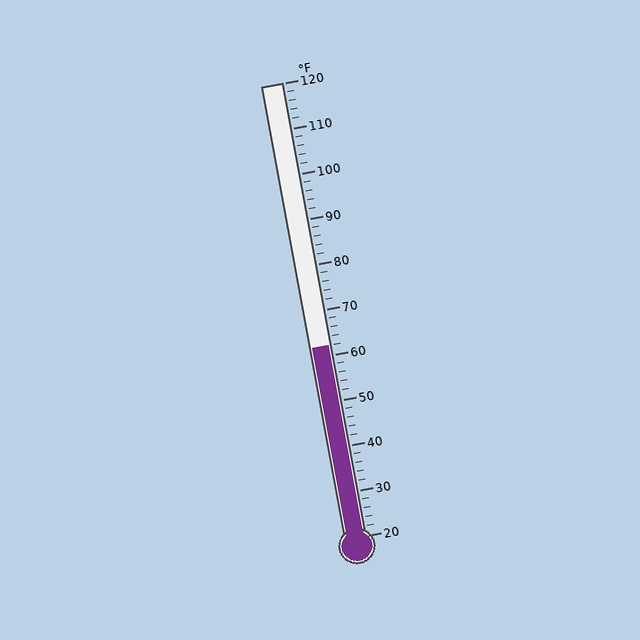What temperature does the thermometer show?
The thermometer shows approximately 62°F.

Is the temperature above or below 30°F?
The temperature is above 30°F.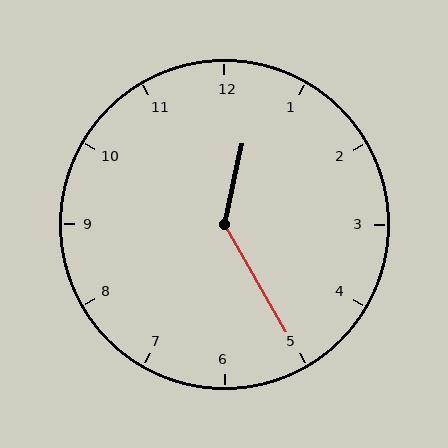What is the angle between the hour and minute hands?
Approximately 138 degrees.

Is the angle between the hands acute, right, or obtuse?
It is obtuse.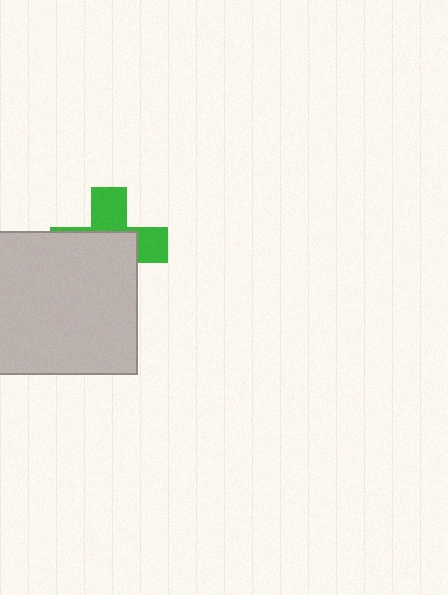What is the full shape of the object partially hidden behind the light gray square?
The partially hidden object is a green cross.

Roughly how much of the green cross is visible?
A small part of it is visible (roughly 40%).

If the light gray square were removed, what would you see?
You would see the complete green cross.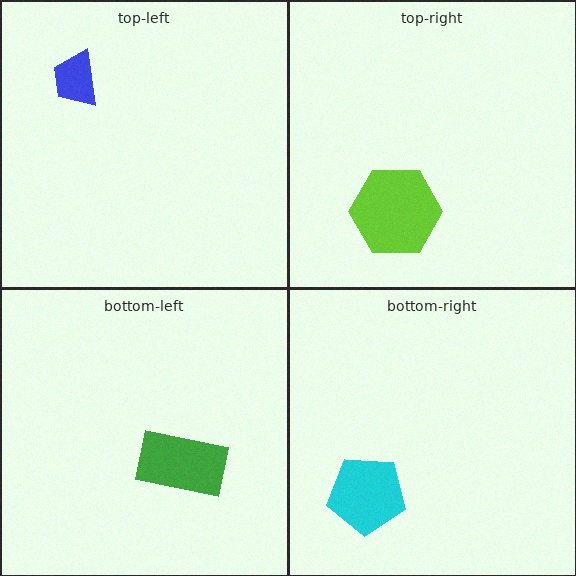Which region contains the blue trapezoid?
The top-left region.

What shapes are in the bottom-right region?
The cyan pentagon.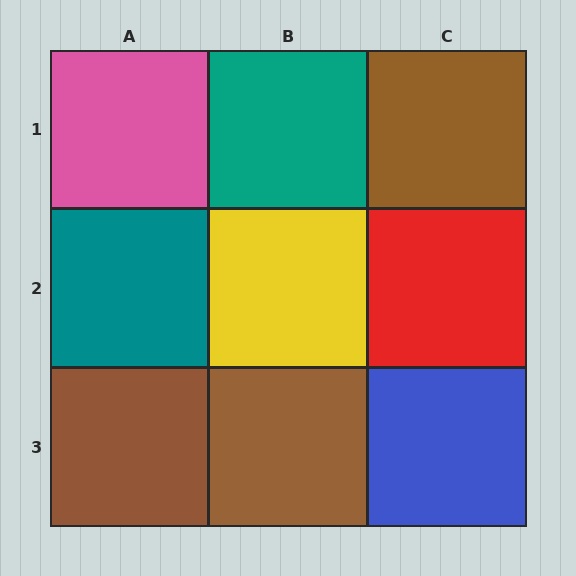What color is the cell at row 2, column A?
Teal.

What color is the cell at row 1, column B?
Teal.